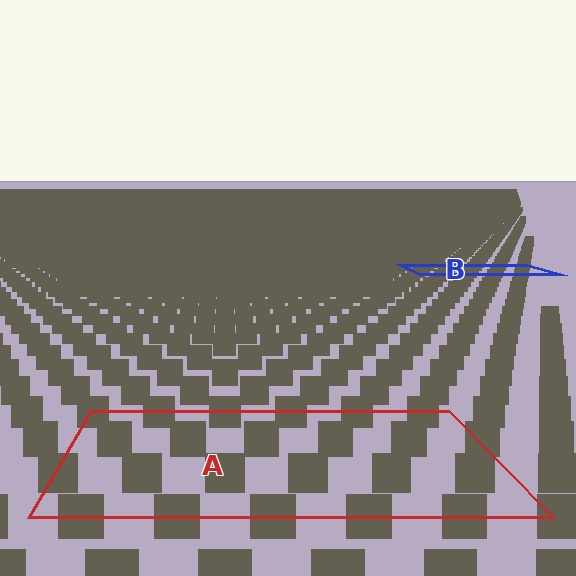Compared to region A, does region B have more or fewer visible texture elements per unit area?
Region B has more texture elements per unit area — they are packed more densely because it is farther away.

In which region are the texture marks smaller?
The texture marks are smaller in region B, because it is farther away.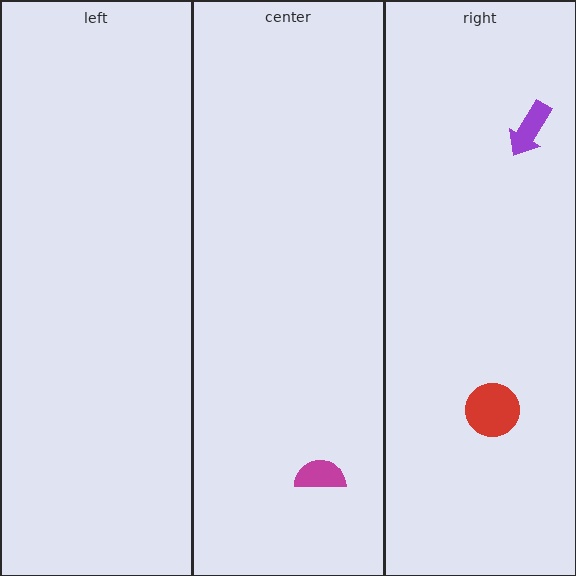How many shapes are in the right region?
2.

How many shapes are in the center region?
1.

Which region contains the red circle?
The right region.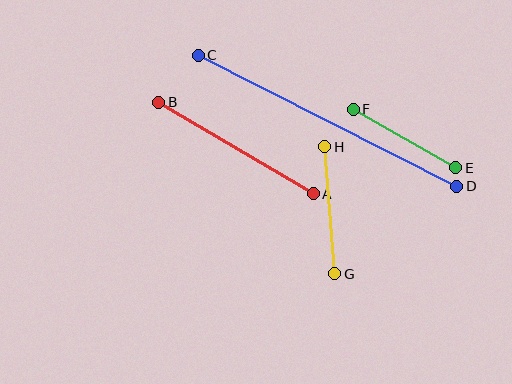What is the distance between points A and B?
The distance is approximately 180 pixels.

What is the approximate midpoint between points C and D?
The midpoint is at approximately (327, 121) pixels.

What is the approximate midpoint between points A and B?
The midpoint is at approximately (236, 148) pixels.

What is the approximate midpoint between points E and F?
The midpoint is at approximately (404, 138) pixels.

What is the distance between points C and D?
The distance is approximately 290 pixels.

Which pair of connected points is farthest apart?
Points C and D are farthest apart.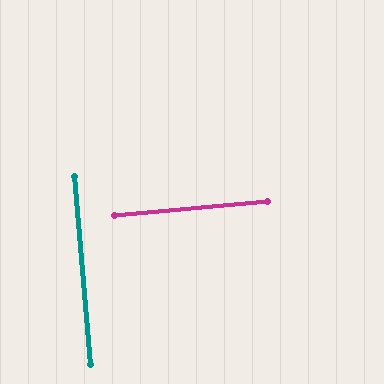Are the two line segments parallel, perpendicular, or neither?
Perpendicular — they meet at approximately 89°.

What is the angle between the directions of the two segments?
Approximately 89 degrees.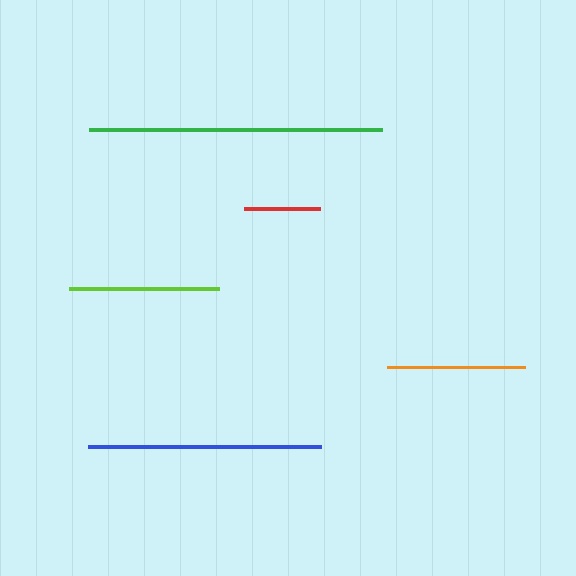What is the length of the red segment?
The red segment is approximately 76 pixels long.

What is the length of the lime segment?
The lime segment is approximately 150 pixels long.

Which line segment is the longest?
The green line is the longest at approximately 293 pixels.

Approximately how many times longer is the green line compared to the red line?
The green line is approximately 3.8 times the length of the red line.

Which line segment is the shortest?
The red line is the shortest at approximately 76 pixels.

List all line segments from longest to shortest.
From longest to shortest: green, blue, lime, orange, red.